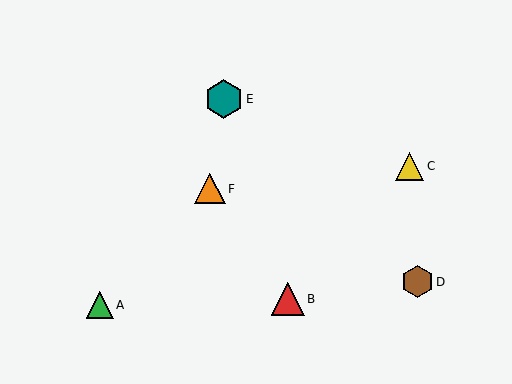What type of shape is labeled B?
Shape B is a red triangle.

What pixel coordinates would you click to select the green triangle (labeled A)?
Click at (100, 305) to select the green triangle A.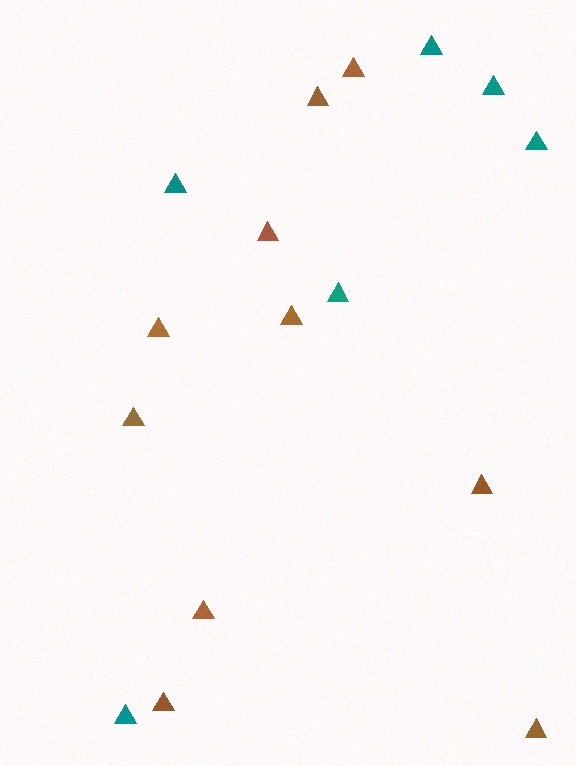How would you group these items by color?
There are 2 groups: one group of brown triangles (10) and one group of teal triangles (6).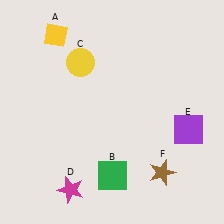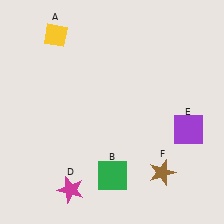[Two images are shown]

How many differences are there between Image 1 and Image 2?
There is 1 difference between the two images.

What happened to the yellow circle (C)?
The yellow circle (C) was removed in Image 2. It was in the top-left area of Image 1.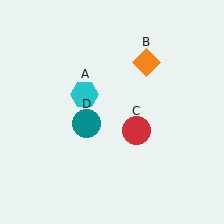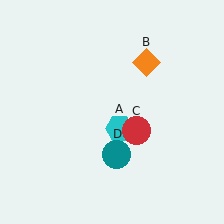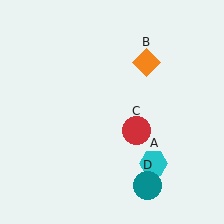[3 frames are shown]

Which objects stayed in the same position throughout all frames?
Orange diamond (object B) and red circle (object C) remained stationary.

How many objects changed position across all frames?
2 objects changed position: cyan hexagon (object A), teal circle (object D).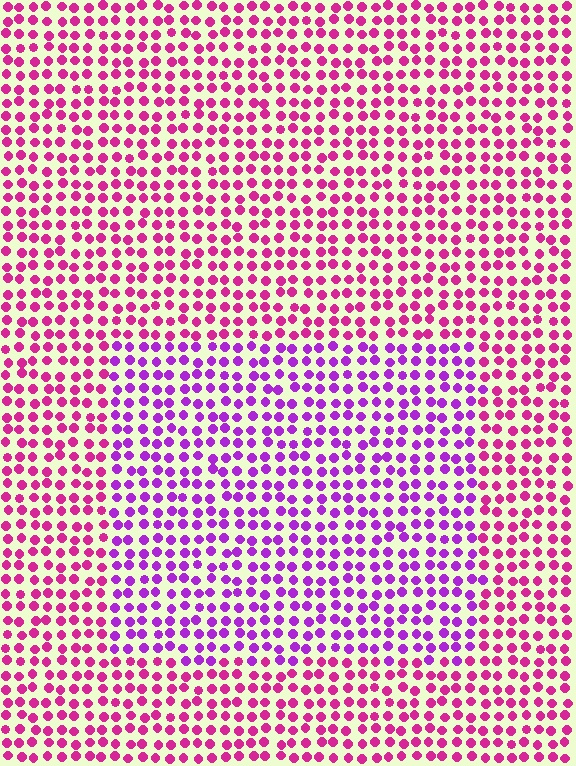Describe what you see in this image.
The image is filled with small magenta elements in a uniform arrangement. A rectangle-shaped region is visible where the elements are tinted to a slightly different hue, forming a subtle color boundary.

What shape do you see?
I see a rectangle.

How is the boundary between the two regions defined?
The boundary is defined purely by a slight shift in hue (about 36 degrees). Spacing, size, and orientation are identical on both sides.